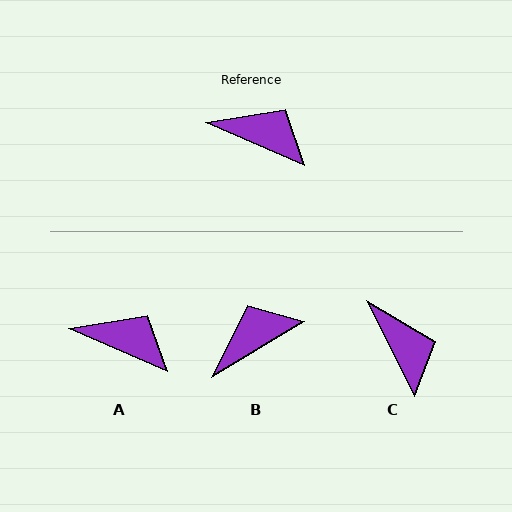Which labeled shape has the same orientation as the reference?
A.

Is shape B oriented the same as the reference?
No, it is off by about 55 degrees.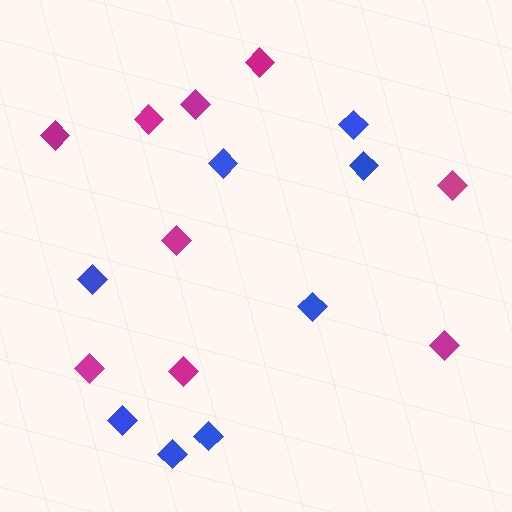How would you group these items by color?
There are 2 groups: one group of magenta diamonds (9) and one group of blue diamonds (8).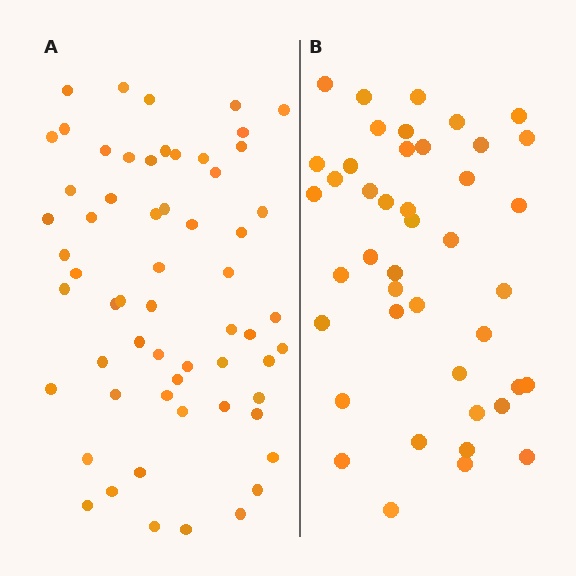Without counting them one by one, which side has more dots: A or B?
Region A (the left region) has more dots.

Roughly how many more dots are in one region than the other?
Region A has approximately 15 more dots than region B.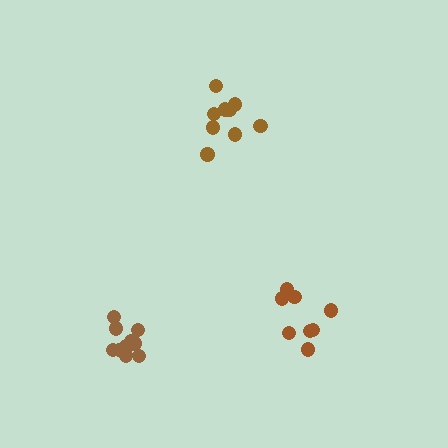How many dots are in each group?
Group 1: 9 dots, Group 2: 8 dots, Group 3: 10 dots (27 total).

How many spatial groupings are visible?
There are 3 spatial groupings.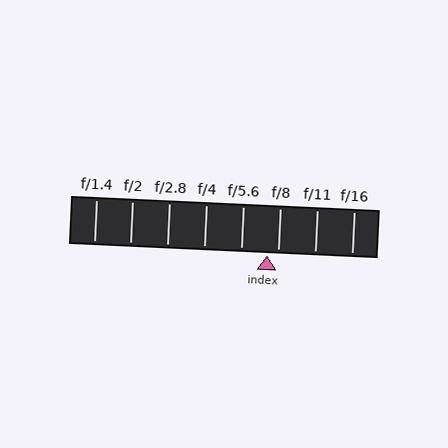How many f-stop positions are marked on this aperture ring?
There are 8 f-stop positions marked.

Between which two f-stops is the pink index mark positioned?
The index mark is between f/5.6 and f/8.